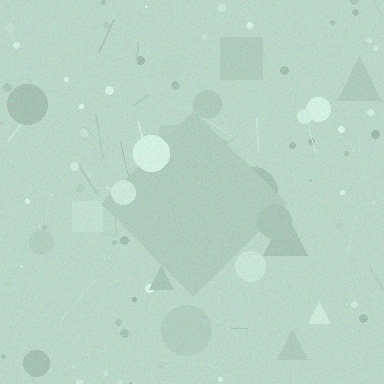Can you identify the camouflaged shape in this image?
The camouflaged shape is a diamond.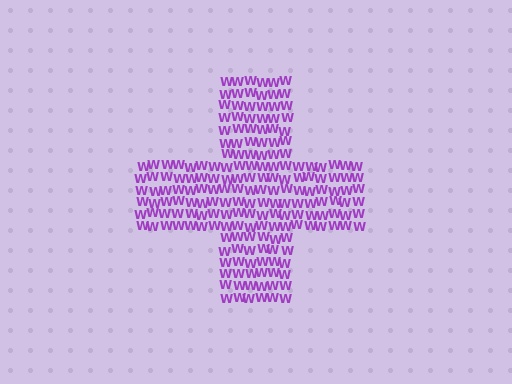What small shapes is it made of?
It is made of small letter W's.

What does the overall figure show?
The overall figure shows a cross.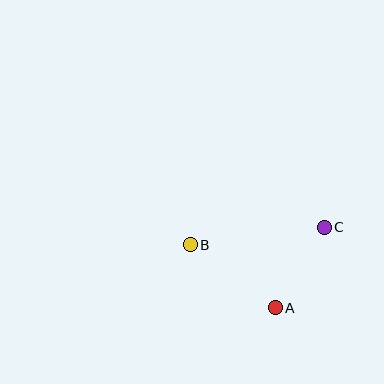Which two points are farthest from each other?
Points B and C are farthest from each other.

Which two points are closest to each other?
Points A and C are closest to each other.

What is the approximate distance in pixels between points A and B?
The distance between A and B is approximately 106 pixels.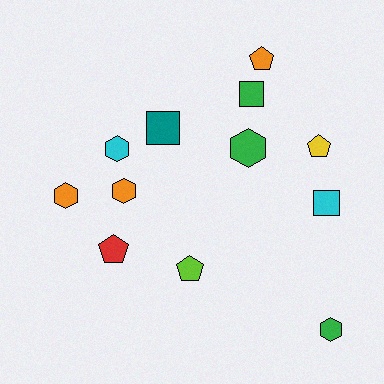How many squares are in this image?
There are 3 squares.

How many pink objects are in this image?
There are no pink objects.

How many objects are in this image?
There are 12 objects.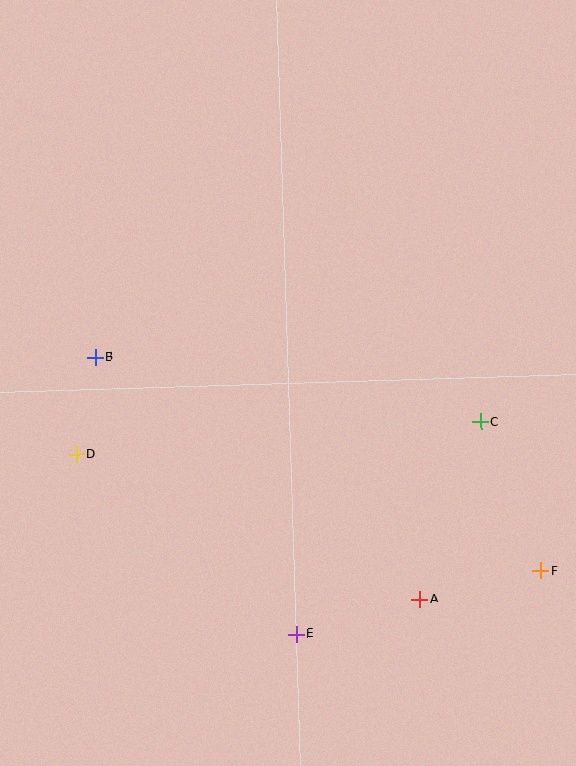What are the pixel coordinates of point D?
Point D is at (76, 455).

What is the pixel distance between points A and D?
The distance between A and D is 372 pixels.